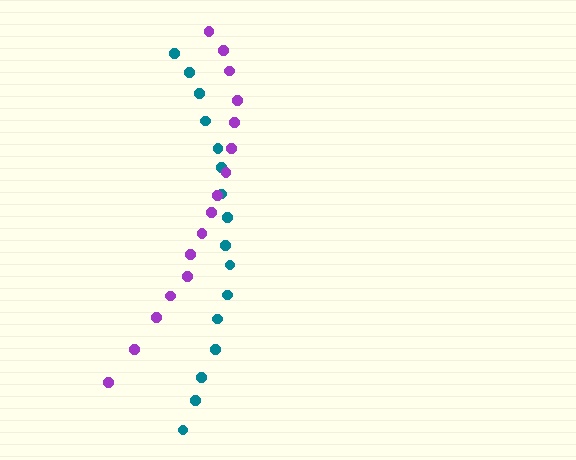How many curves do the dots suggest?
There are 2 distinct paths.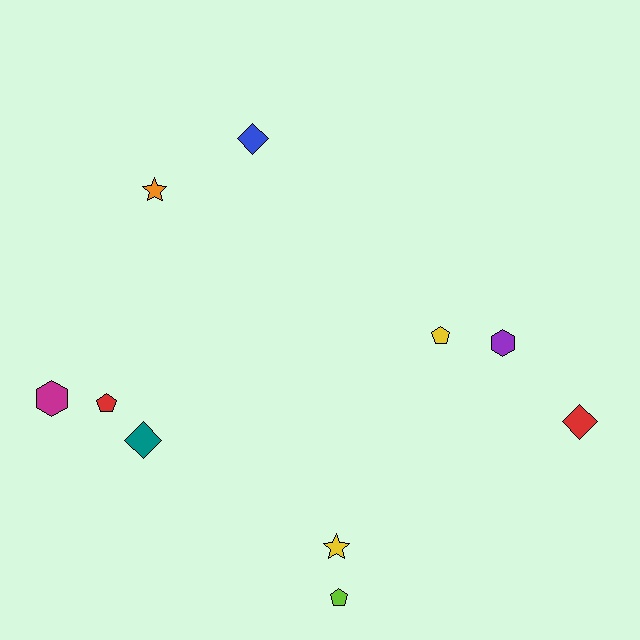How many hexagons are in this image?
There are 2 hexagons.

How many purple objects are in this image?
There is 1 purple object.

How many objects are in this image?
There are 10 objects.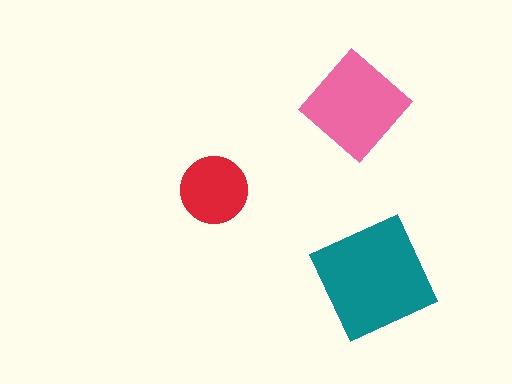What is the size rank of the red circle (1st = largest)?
3rd.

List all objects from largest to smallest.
The teal square, the pink diamond, the red circle.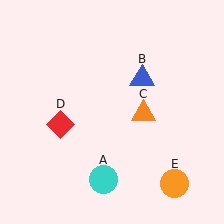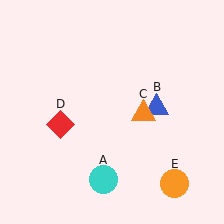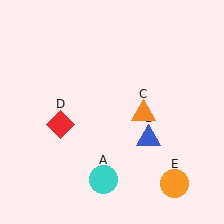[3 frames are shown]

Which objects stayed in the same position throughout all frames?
Cyan circle (object A) and orange triangle (object C) and red diamond (object D) and orange circle (object E) remained stationary.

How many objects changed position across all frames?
1 object changed position: blue triangle (object B).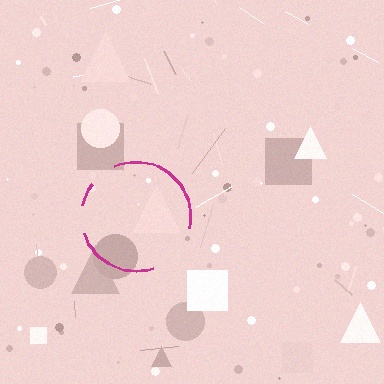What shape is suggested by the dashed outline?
The dashed outline suggests a circle.